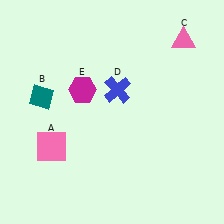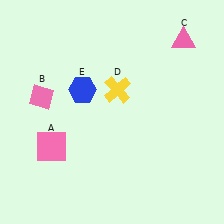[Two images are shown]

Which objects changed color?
B changed from teal to pink. D changed from blue to yellow. E changed from magenta to blue.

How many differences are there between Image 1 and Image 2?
There are 3 differences between the two images.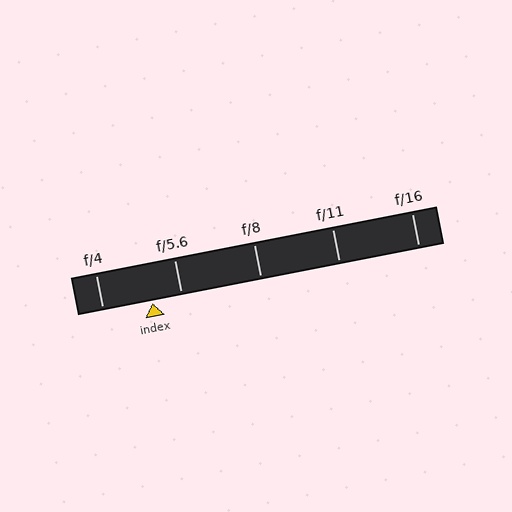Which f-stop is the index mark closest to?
The index mark is closest to f/5.6.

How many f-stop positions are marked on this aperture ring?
There are 5 f-stop positions marked.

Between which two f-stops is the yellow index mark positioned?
The index mark is between f/4 and f/5.6.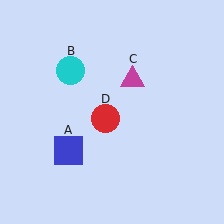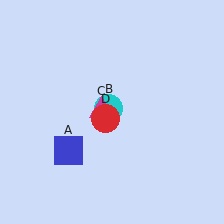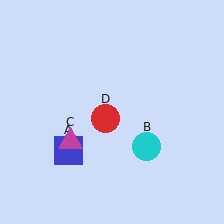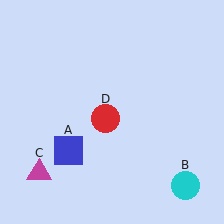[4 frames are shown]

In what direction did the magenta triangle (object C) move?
The magenta triangle (object C) moved down and to the left.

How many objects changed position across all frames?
2 objects changed position: cyan circle (object B), magenta triangle (object C).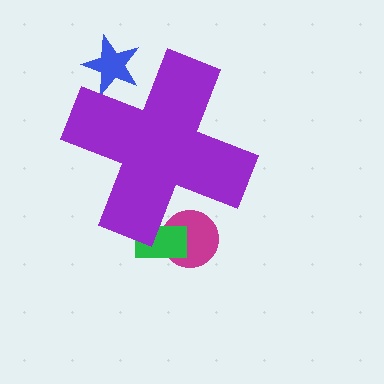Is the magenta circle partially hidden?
Yes, the magenta circle is partially hidden behind the purple cross.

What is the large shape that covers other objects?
A purple cross.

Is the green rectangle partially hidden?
Yes, the green rectangle is partially hidden behind the purple cross.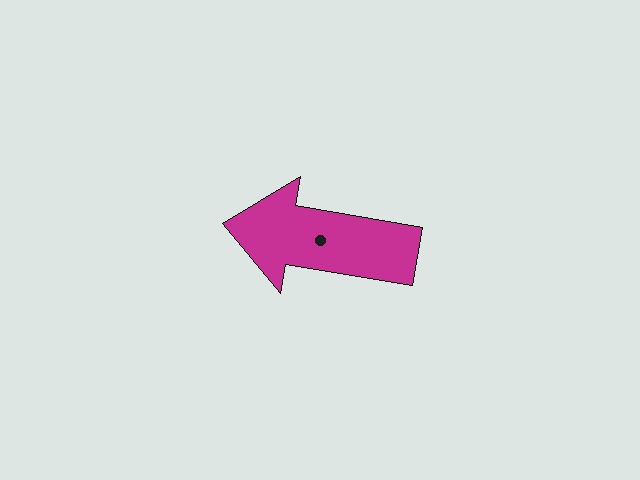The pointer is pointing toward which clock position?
Roughly 9 o'clock.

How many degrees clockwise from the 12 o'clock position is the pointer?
Approximately 280 degrees.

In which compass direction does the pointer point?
West.